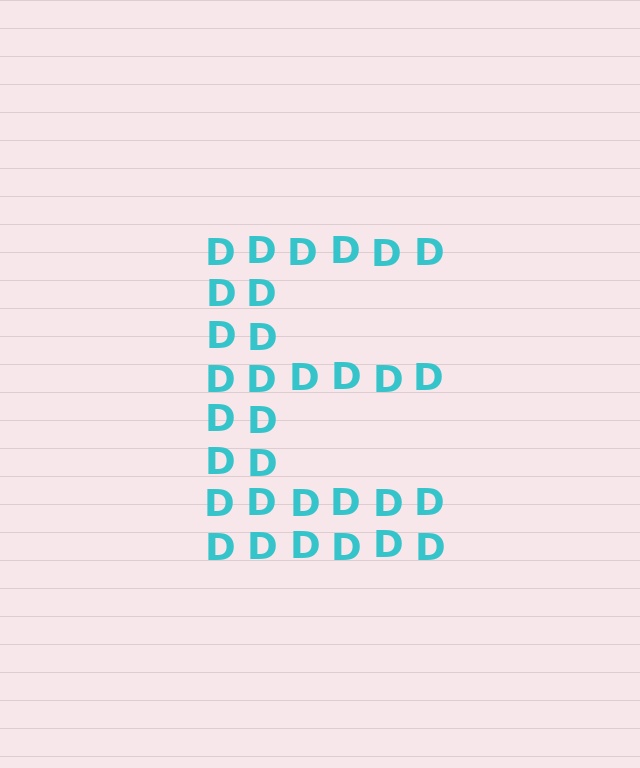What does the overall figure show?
The overall figure shows the letter E.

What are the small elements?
The small elements are letter D's.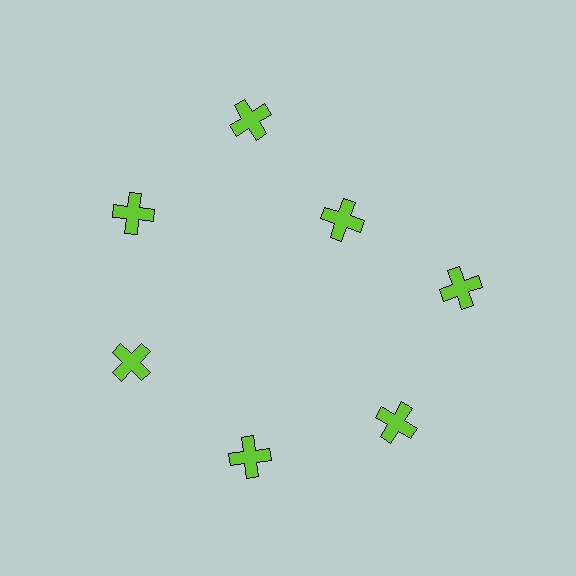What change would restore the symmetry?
The symmetry would be restored by moving it outward, back onto the ring so that all 7 crosses sit at equal angles and equal distance from the center.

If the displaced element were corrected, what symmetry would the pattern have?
It would have 7-fold rotational symmetry — the pattern would map onto itself every 51 degrees.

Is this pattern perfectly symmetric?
No. The 7 lime crosses are arranged in a ring, but one element near the 1 o'clock position is pulled inward toward the center, breaking the 7-fold rotational symmetry.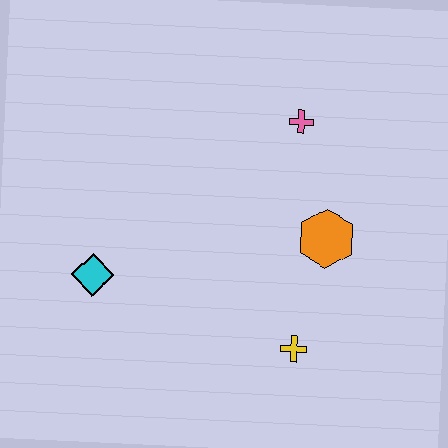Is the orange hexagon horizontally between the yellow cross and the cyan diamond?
No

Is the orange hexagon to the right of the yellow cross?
Yes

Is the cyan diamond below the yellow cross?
No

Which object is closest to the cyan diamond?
The yellow cross is closest to the cyan diamond.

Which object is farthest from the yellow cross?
The pink cross is farthest from the yellow cross.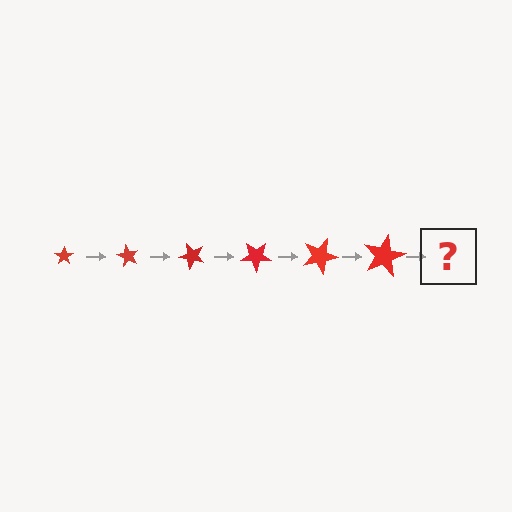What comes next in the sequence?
The next element should be a star, larger than the previous one and rotated 360 degrees from the start.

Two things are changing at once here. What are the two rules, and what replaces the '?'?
The two rules are that the star grows larger each step and it rotates 60 degrees each step. The '?' should be a star, larger than the previous one and rotated 360 degrees from the start.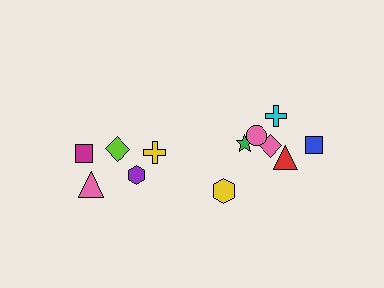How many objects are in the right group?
There are 7 objects.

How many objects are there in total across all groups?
There are 12 objects.